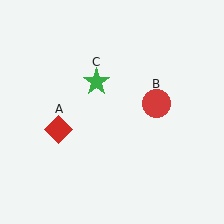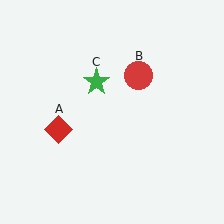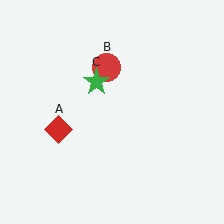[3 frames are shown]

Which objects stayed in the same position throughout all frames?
Red diamond (object A) and green star (object C) remained stationary.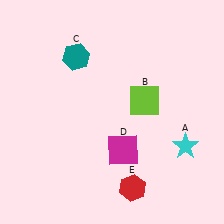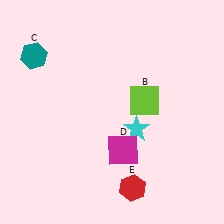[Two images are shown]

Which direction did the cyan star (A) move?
The cyan star (A) moved left.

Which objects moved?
The objects that moved are: the cyan star (A), the teal hexagon (C).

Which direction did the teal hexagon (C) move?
The teal hexagon (C) moved left.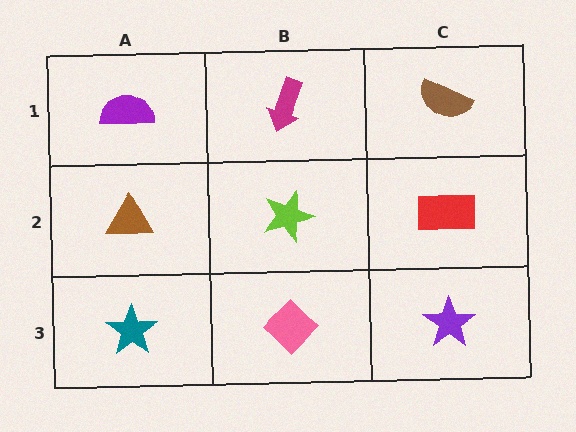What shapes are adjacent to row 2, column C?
A brown semicircle (row 1, column C), a purple star (row 3, column C), a lime star (row 2, column B).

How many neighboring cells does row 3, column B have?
3.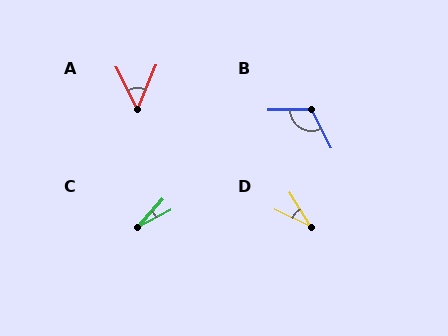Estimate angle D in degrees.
Approximately 34 degrees.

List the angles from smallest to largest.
C (21°), D (34°), A (50°), B (117°).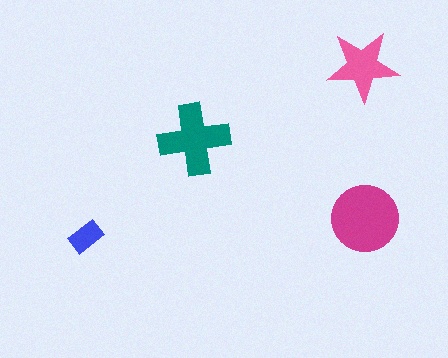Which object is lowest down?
The blue rectangle is bottommost.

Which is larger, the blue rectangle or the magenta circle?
The magenta circle.